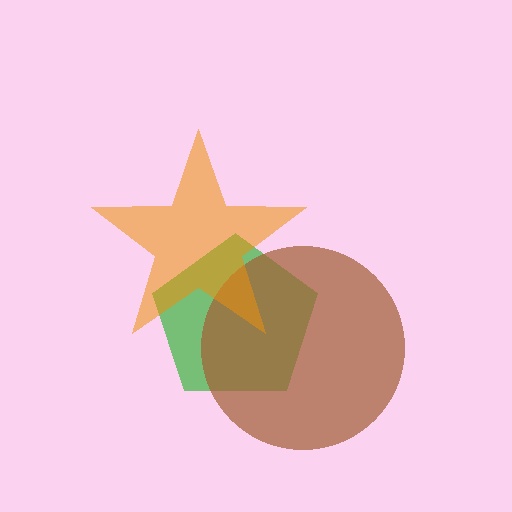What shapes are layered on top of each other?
The layered shapes are: a green pentagon, a brown circle, an orange star.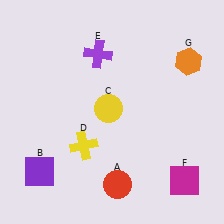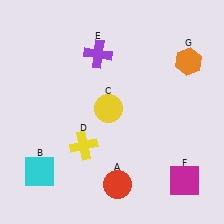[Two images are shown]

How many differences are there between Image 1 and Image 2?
There is 1 difference between the two images.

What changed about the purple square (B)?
In Image 1, B is purple. In Image 2, it changed to cyan.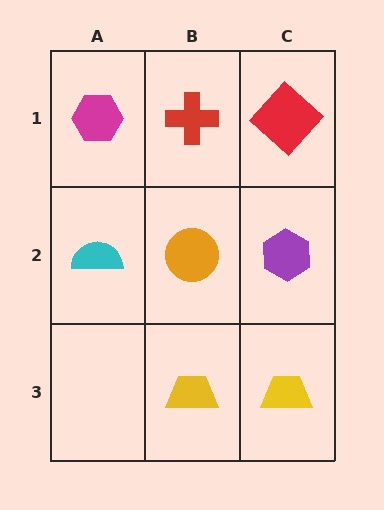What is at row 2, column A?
A cyan semicircle.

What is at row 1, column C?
A red diamond.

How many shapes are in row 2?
3 shapes.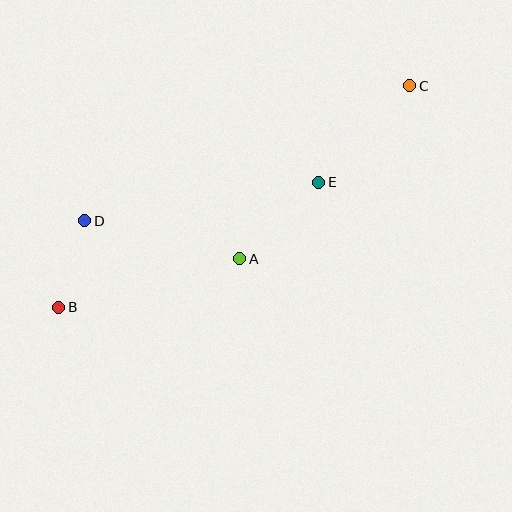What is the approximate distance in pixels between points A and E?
The distance between A and E is approximately 110 pixels.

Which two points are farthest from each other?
Points B and C are farthest from each other.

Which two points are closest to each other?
Points B and D are closest to each other.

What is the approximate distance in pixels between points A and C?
The distance between A and C is approximately 243 pixels.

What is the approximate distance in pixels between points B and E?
The distance between B and E is approximately 289 pixels.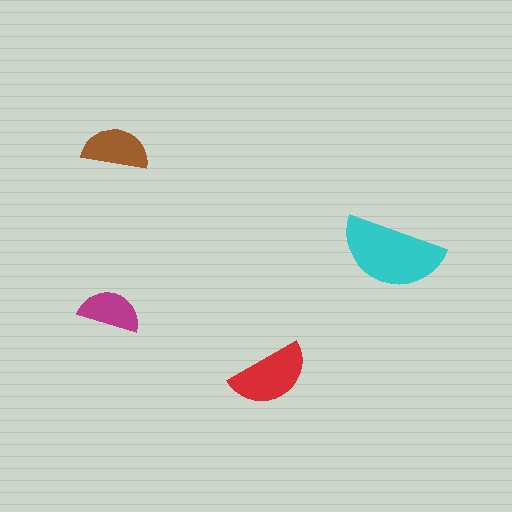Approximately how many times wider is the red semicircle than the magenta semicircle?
About 1.5 times wider.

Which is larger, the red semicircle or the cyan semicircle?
The cyan one.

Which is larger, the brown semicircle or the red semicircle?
The red one.